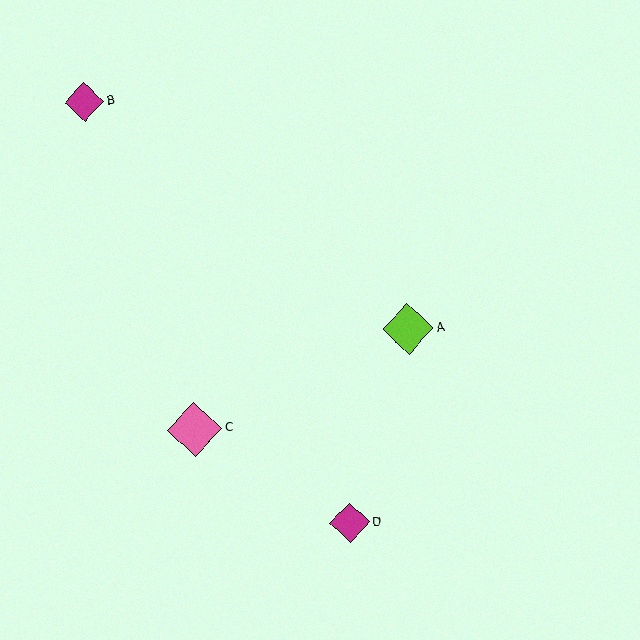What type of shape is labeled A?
Shape A is a lime diamond.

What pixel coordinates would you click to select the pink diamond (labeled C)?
Click at (195, 429) to select the pink diamond C.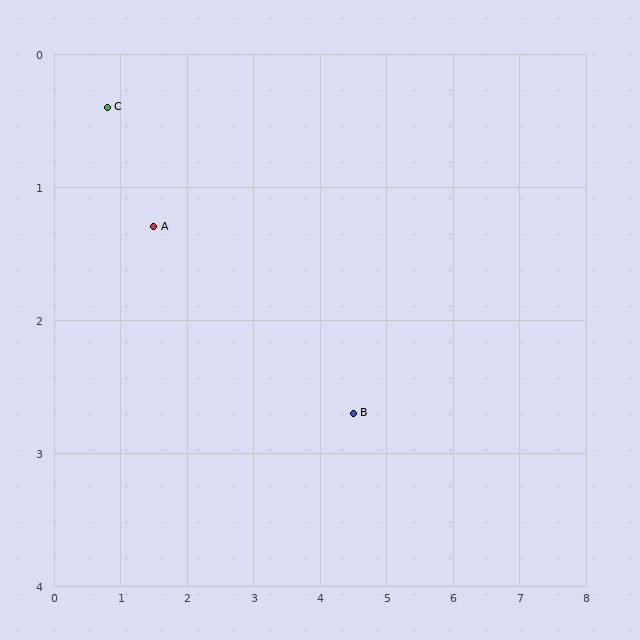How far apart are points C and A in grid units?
Points C and A are about 1.1 grid units apart.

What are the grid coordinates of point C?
Point C is at approximately (0.8, 0.4).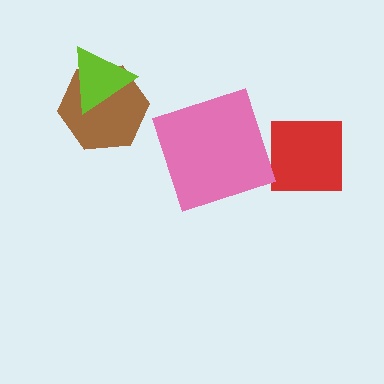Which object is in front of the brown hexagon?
The lime triangle is in front of the brown hexagon.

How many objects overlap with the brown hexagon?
1 object overlaps with the brown hexagon.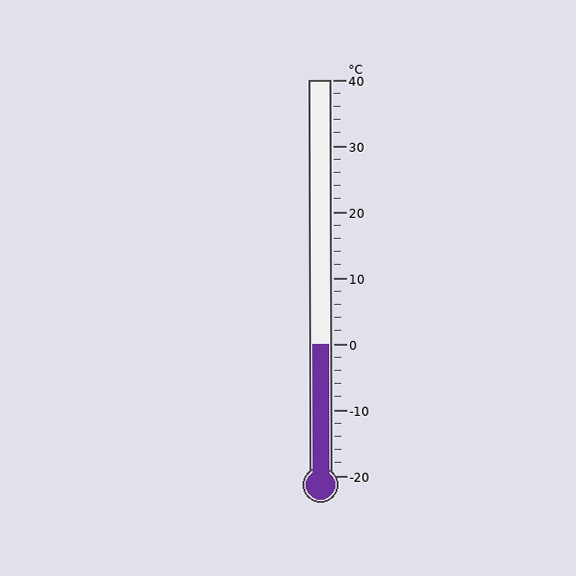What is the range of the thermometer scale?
The thermometer scale ranges from -20°C to 40°C.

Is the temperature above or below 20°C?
The temperature is below 20°C.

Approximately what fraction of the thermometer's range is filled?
The thermometer is filled to approximately 35% of its range.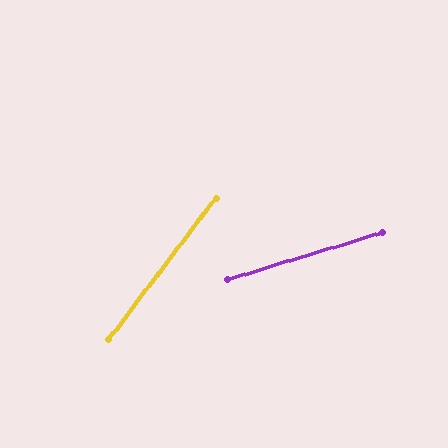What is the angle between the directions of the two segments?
Approximately 36 degrees.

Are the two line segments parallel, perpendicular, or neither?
Neither parallel nor perpendicular — they differ by about 36°.